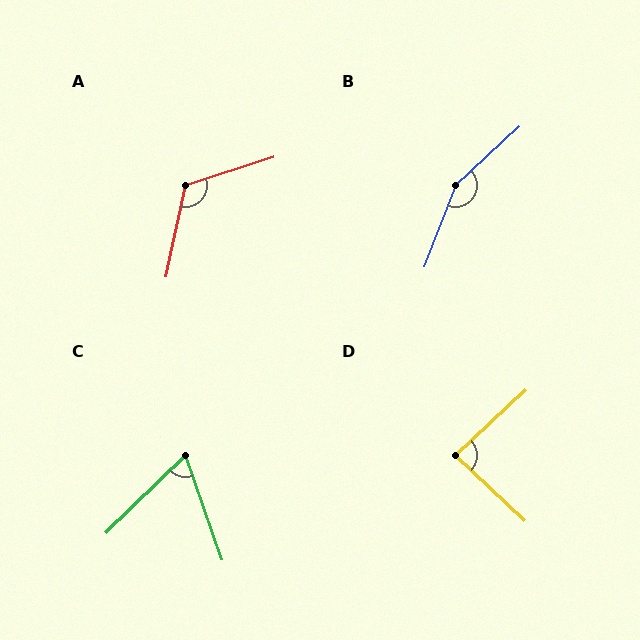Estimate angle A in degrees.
Approximately 120 degrees.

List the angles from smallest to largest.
C (65°), D (86°), A (120°), B (153°).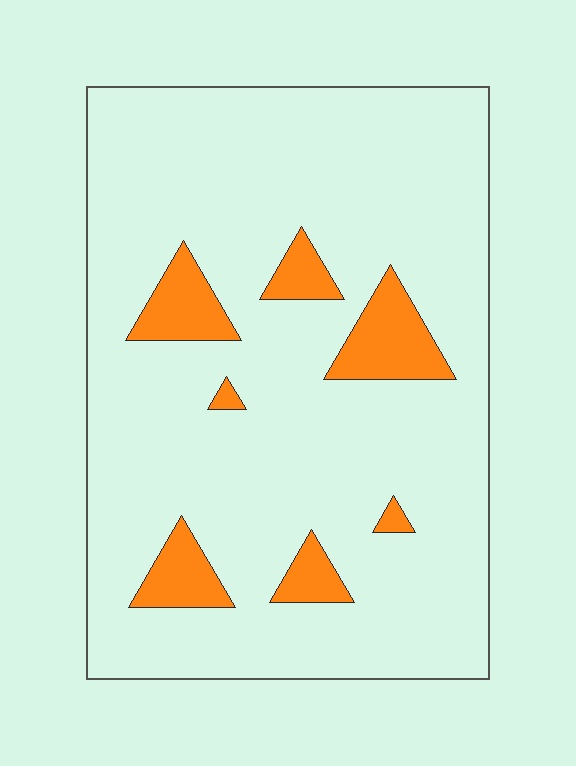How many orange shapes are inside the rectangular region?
7.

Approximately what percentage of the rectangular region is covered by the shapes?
Approximately 10%.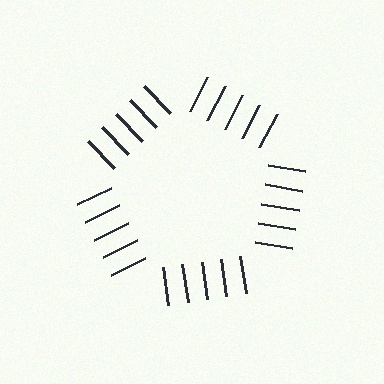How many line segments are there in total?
25 — 5 along each of the 5 edges.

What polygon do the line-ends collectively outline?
An illusory pentagon — the line segments terminate on its edges but no continuous stroke is drawn.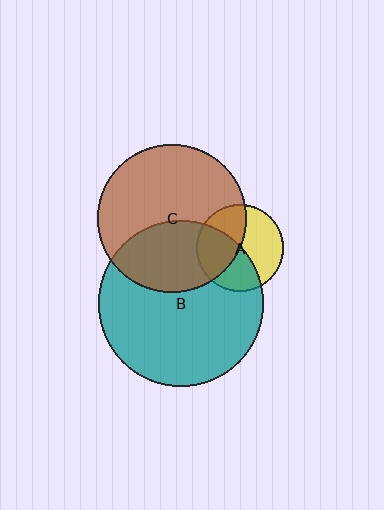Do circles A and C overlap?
Yes.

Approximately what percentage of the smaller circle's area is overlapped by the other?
Approximately 45%.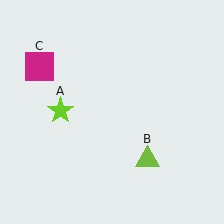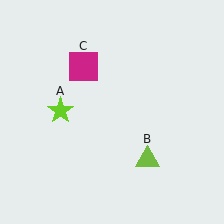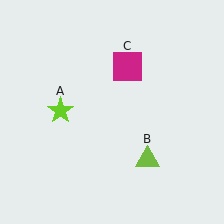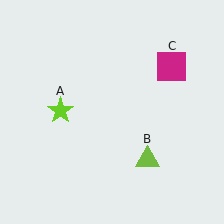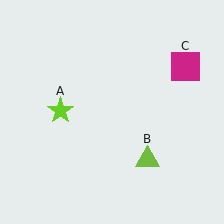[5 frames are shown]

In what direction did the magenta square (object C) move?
The magenta square (object C) moved right.